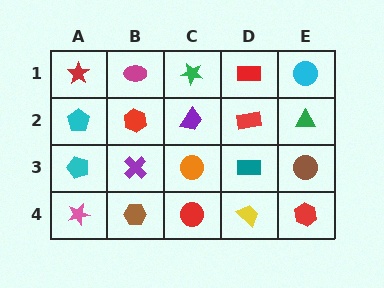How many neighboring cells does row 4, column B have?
3.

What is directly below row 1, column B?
A red hexagon.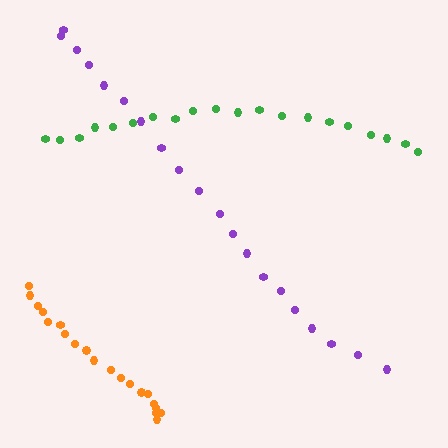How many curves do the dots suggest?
There are 3 distinct paths.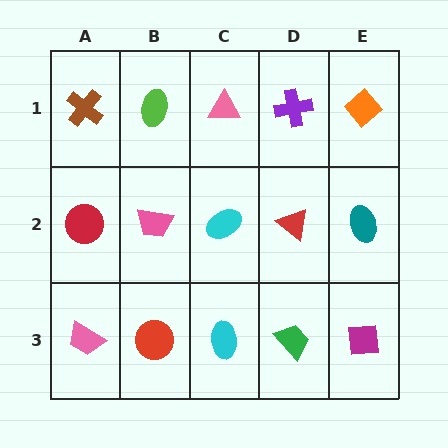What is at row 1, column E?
An orange diamond.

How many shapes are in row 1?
5 shapes.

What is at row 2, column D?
A red triangle.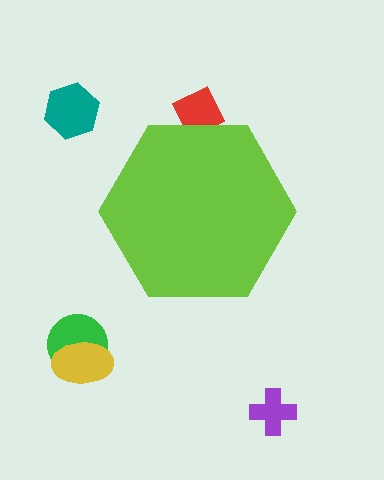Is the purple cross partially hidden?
No, the purple cross is fully visible.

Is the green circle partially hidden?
No, the green circle is fully visible.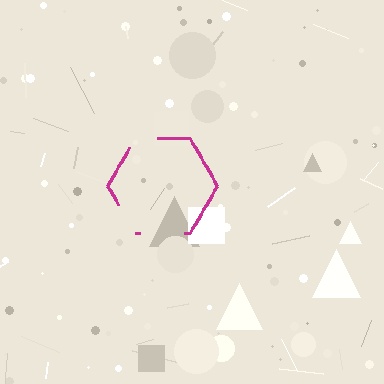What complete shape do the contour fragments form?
The contour fragments form a hexagon.